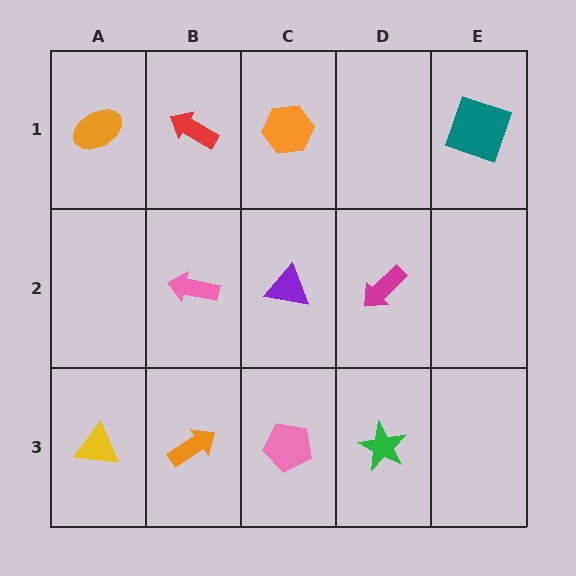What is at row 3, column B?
An orange arrow.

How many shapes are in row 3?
4 shapes.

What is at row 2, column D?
A magenta arrow.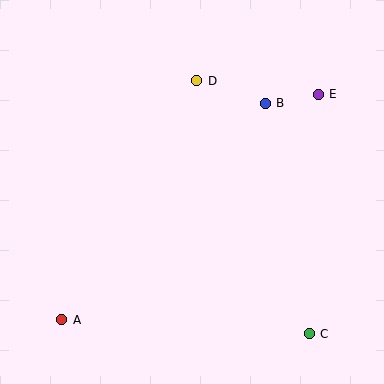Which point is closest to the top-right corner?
Point E is closest to the top-right corner.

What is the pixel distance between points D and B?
The distance between D and B is 72 pixels.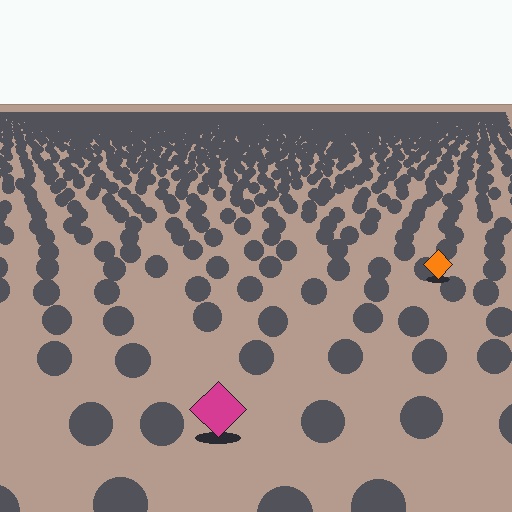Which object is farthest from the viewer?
The orange diamond is farthest from the viewer. It appears smaller and the ground texture around it is denser.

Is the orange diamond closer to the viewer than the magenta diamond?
No. The magenta diamond is closer — you can tell from the texture gradient: the ground texture is coarser near it.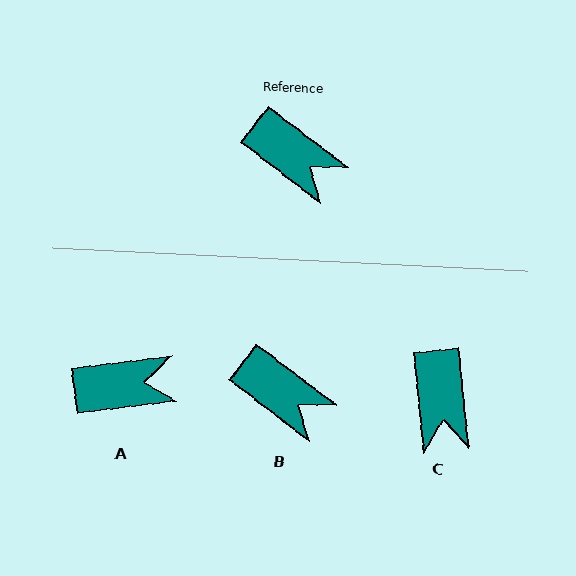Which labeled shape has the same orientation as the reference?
B.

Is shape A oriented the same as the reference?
No, it is off by about 44 degrees.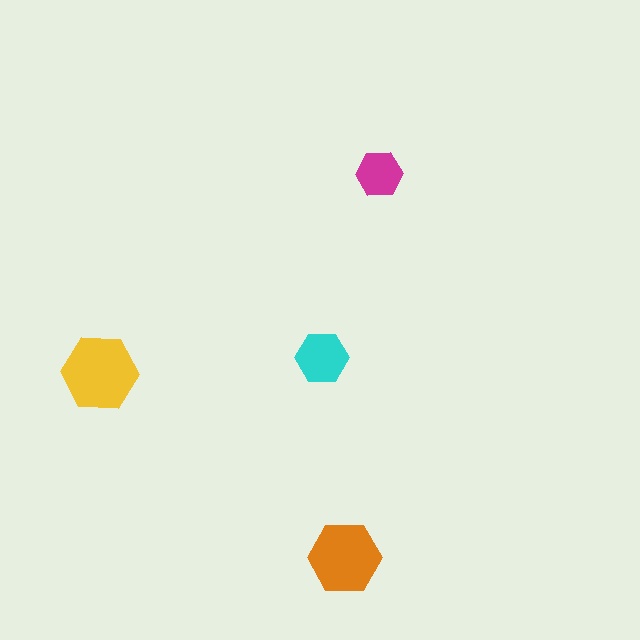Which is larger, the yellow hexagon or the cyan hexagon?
The yellow one.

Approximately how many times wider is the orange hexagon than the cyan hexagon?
About 1.5 times wider.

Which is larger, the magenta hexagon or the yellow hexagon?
The yellow one.